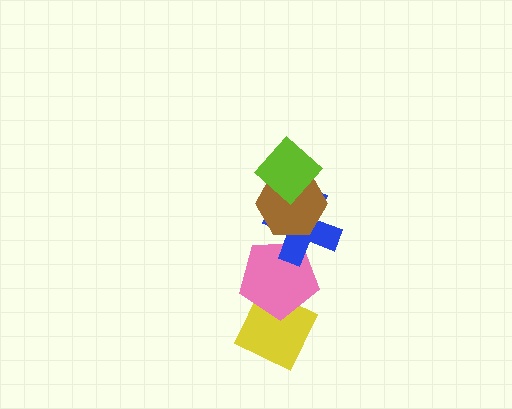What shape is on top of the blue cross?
The brown hexagon is on top of the blue cross.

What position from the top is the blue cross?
The blue cross is 3rd from the top.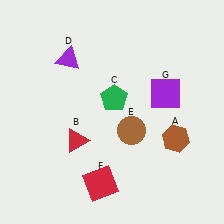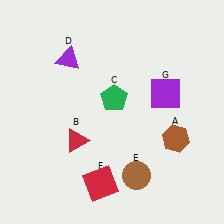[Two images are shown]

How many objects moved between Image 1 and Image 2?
1 object moved between the two images.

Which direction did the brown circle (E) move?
The brown circle (E) moved down.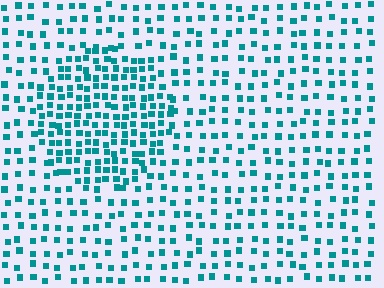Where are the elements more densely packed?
The elements are more densely packed inside the circle boundary.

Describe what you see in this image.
The image contains small teal elements arranged at two different densities. A circle-shaped region is visible where the elements are more densely packed than the surrounding area.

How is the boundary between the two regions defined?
The boundary is defined by a change in element density (approximately 2.0x ratio). All elements are the same color, size, and shape.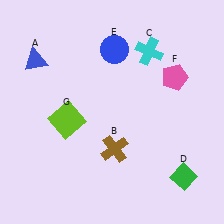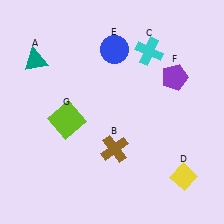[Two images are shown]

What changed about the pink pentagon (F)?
In Image 1, F is pink. In Image 2, it changed to purple.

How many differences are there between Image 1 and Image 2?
There are 3 differences between the two images.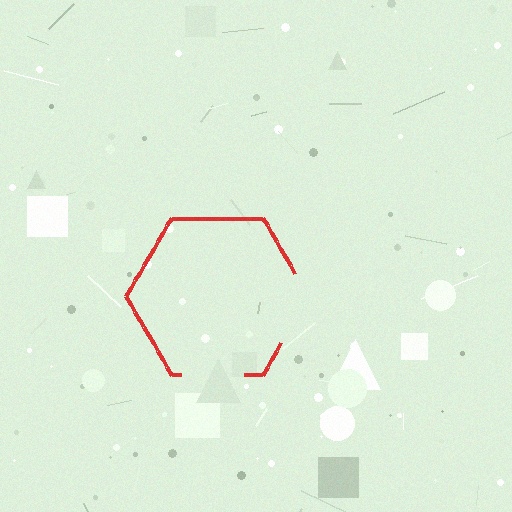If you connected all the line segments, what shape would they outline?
They would outline a hexagon.